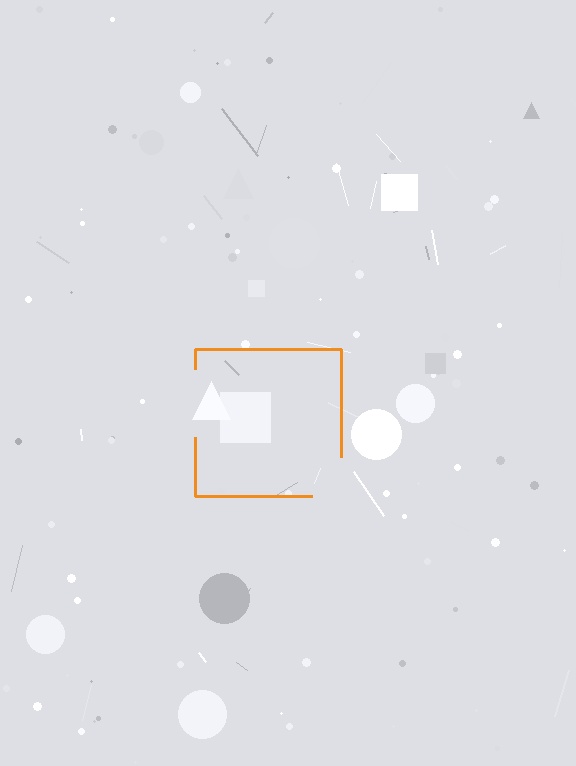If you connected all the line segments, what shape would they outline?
They would outline a square.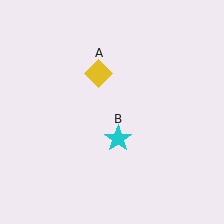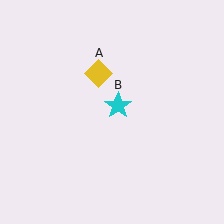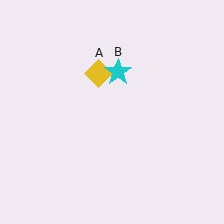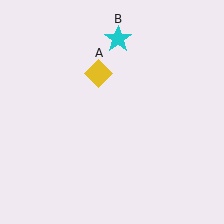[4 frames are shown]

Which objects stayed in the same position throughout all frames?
Yellow diamond (object A) remained stationary.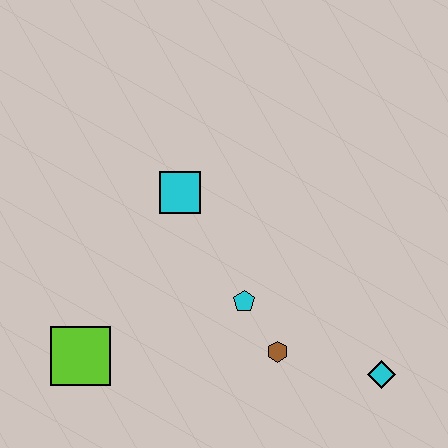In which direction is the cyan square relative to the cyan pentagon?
The cyan square is above the cyan pentagon.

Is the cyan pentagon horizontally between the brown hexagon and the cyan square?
Yes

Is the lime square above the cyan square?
No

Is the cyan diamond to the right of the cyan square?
Yes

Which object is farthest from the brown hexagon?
The lime square is farthest from the brown hexagon.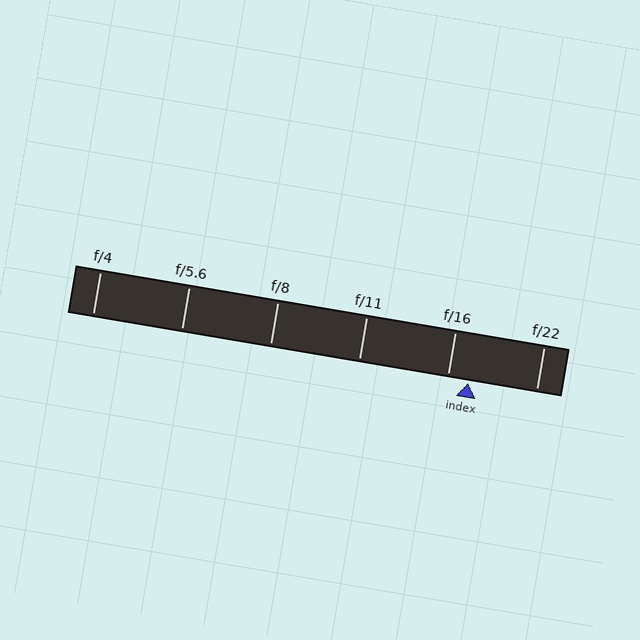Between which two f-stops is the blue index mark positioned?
The index mark is between f/16 and f/22.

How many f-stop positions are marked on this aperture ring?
There are 6 f-stop positions marked.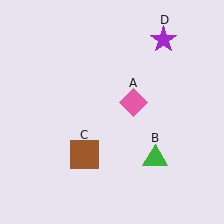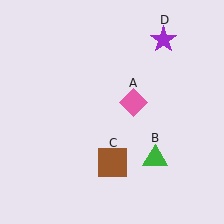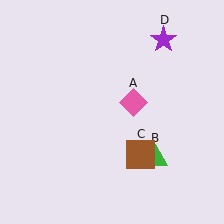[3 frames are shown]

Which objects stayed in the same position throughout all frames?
Pink diamond (object A) and green triangle (object B) and purple star (object D) remained stationary.